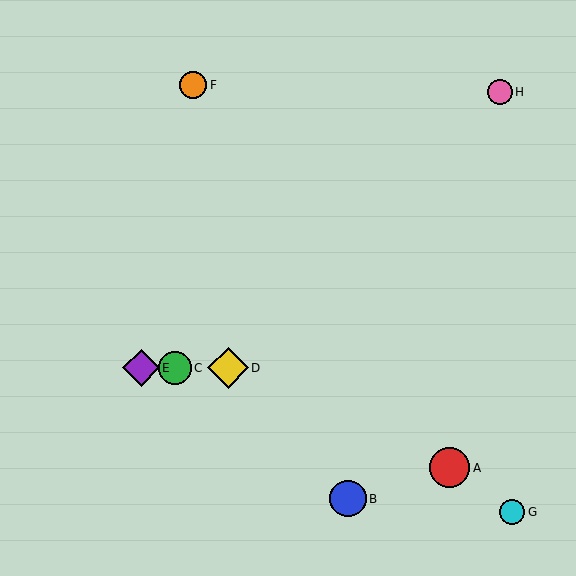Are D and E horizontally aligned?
Yes, both are at y≈368.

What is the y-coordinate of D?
Object D is at y≈368.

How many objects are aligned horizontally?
3 objects (C, D, E) are aligned horizontally.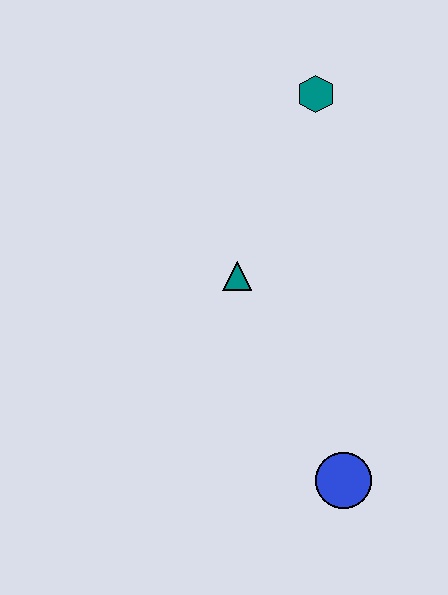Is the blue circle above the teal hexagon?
No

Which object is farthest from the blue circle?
The teal hexagon is farthest from the blue circle.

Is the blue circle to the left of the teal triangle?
No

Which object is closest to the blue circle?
The teal triangle is closest to the blue circle.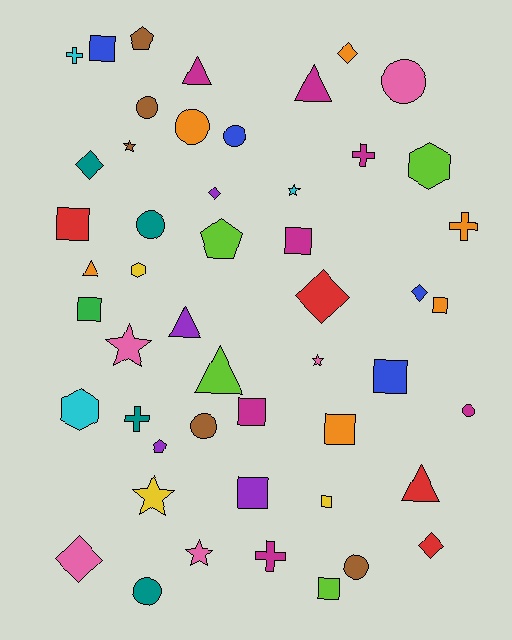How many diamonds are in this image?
There are 7 diamonds.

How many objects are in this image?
There are 50 objects.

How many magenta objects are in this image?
There are 7 magenta objects.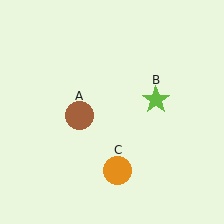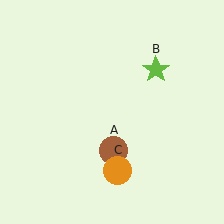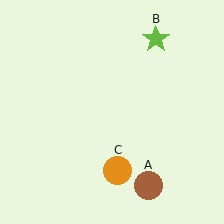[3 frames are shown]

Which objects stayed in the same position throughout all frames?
Orange circle (object C) remained stationary.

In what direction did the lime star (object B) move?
The lime star (object B) moved up.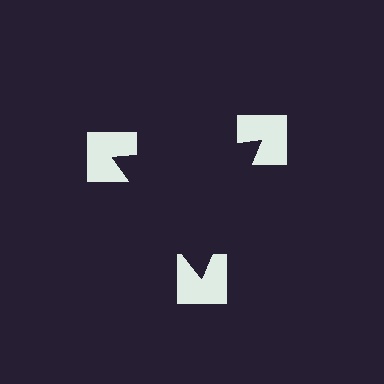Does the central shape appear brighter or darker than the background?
It typically appears slightly darker than the background, even though no actual brightness change is drawn.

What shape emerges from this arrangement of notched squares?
An illusory triangle — its edges are inferred from the aligned wedge cuts in the notched squares, not physically drawn.